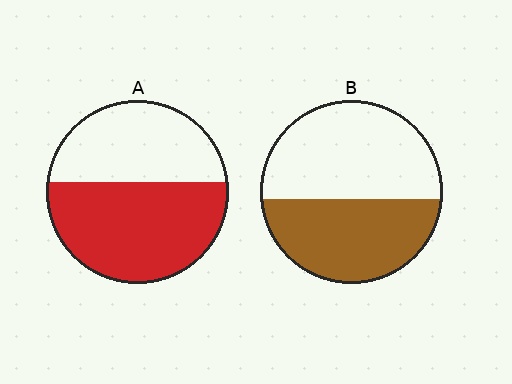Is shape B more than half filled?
No.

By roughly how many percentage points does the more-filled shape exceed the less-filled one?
By roughly 10 percentage points (A over B).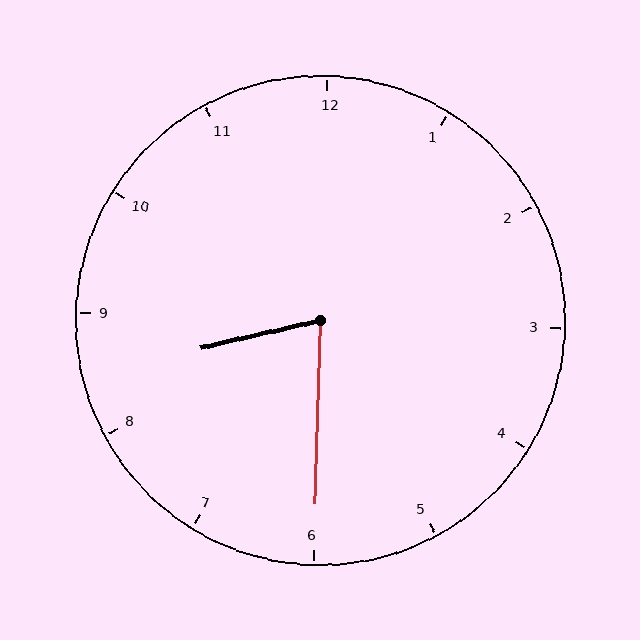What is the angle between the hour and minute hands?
Approximately 75 degrees.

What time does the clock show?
8:30.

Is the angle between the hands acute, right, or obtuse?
It is acute.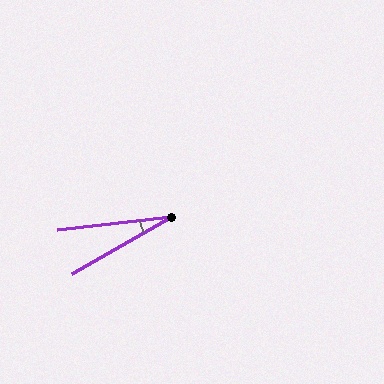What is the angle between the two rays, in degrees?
Approximately 23 degrees.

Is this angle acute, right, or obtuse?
It is acute.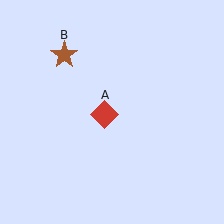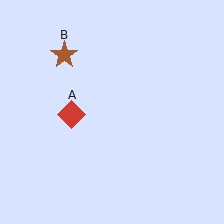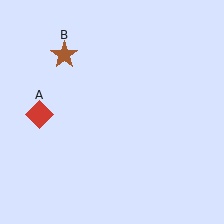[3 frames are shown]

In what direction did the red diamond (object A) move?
The red diamond (object A) moved left.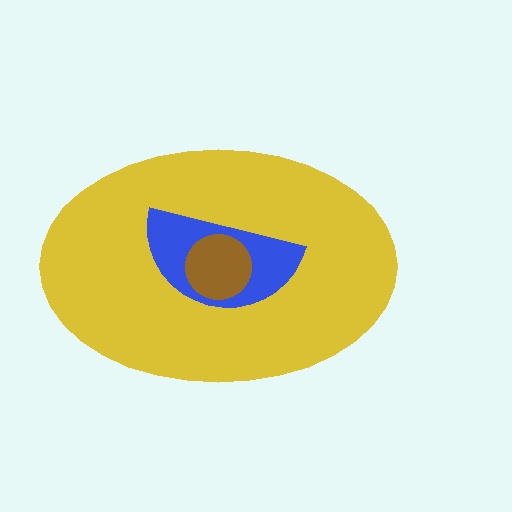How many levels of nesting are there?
3.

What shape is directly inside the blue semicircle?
The brown circle.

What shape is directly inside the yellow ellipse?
The blue semicircle.